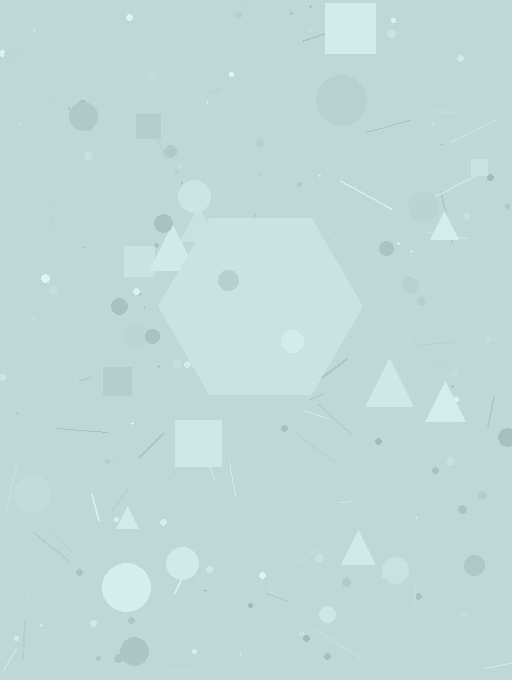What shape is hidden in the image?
A hexagon is hidden in the image.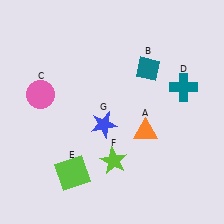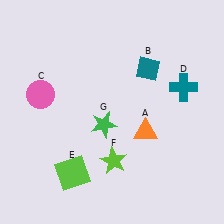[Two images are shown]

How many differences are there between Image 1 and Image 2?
There is 1 difference between the two images.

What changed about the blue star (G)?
In Image 1, G is blue. In Image 2, it changed to green.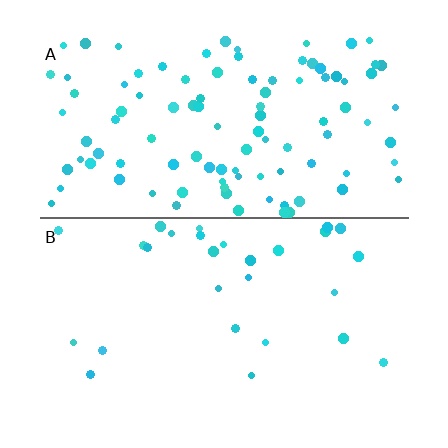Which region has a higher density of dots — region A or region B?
A (the top).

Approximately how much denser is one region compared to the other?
Approximately 3.6× — region A over region B.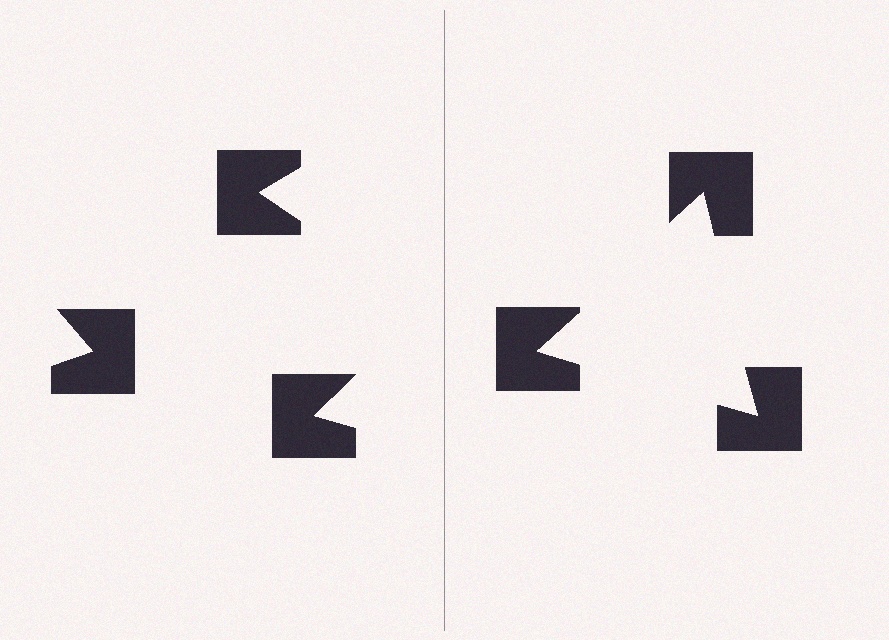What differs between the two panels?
The notched squares are positioned identically on both sides; only the wedge orientations differ. On the right they align to a triangle; on the left they are misaligned.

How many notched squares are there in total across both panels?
6 — 3 on each side.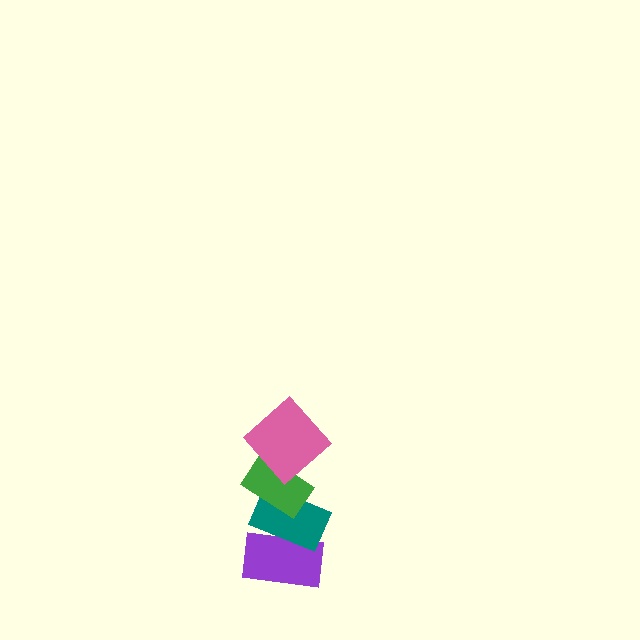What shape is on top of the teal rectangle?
The green rectangle is on top of the teal rectangle.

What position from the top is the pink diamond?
The pink diamond is 1st from the top.